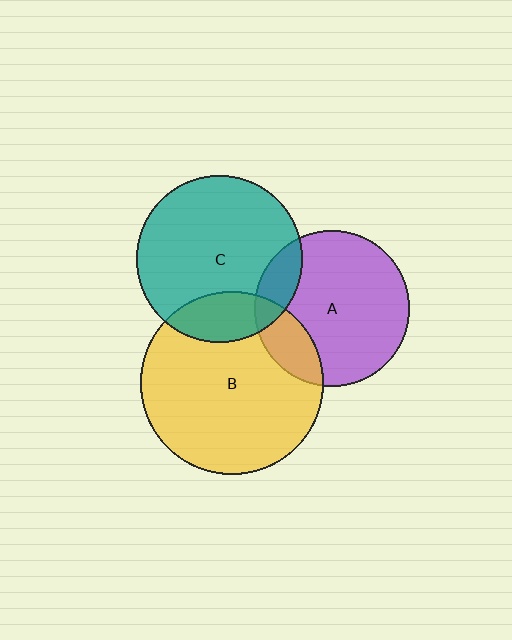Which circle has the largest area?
Circle B (yellow).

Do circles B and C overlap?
Yes.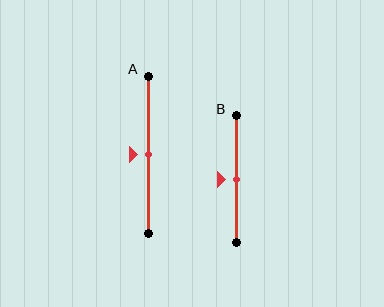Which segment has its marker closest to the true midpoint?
Segment A has its marker closest to the true midpoint.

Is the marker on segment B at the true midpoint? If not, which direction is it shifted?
Yes, the marker on segment B is at the true midpoint.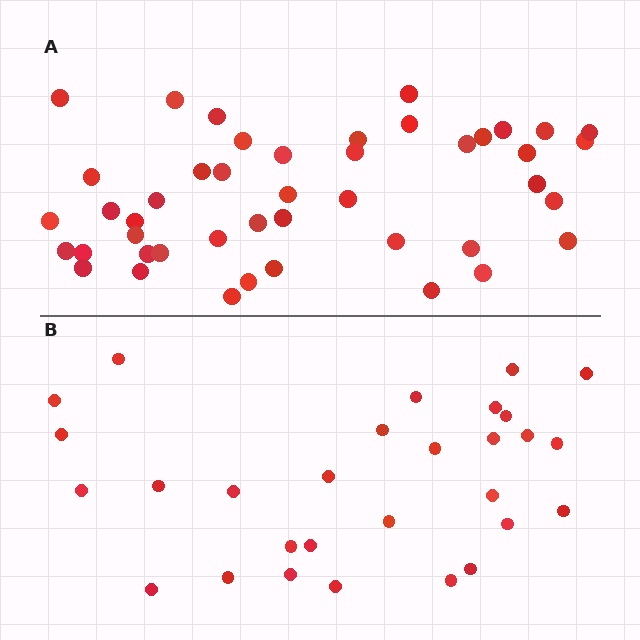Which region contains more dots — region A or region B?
Region A (the top region) has more dots.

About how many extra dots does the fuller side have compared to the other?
Region A has approximately 15 more dots than region B.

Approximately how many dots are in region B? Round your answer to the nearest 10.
About 30 dots. (The exact count is 29, which rounds to 30.)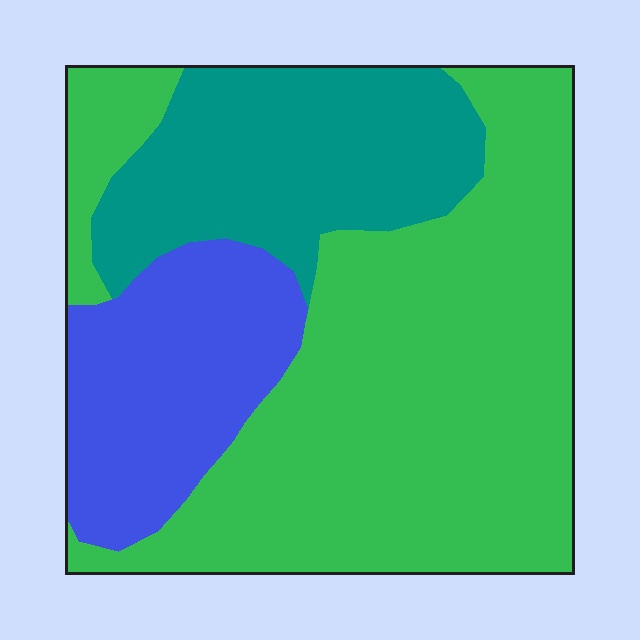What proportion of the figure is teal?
Teal covers roughly 25% of the figure.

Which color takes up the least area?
Blue, at roughly 20%.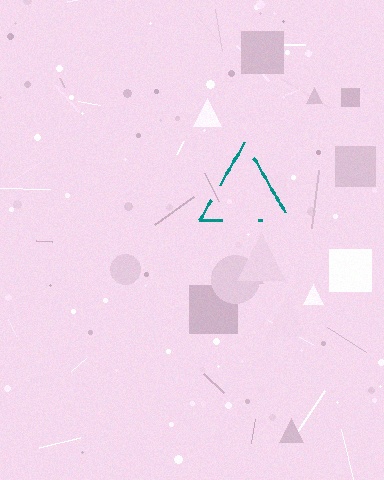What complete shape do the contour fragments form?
The contour fragments form a triangle.